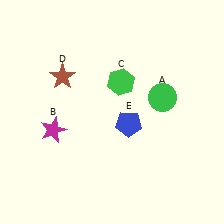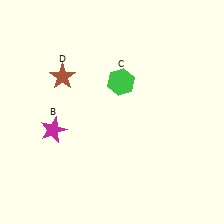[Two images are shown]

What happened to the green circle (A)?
The green circle (A) was removed in Image 2. It was in the top-right area of Image 1.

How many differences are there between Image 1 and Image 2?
There are 2 differences between the two images.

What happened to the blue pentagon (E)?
The blue pentagon (E) was removed in Image 2. It was in the bottom-right area of Image 1.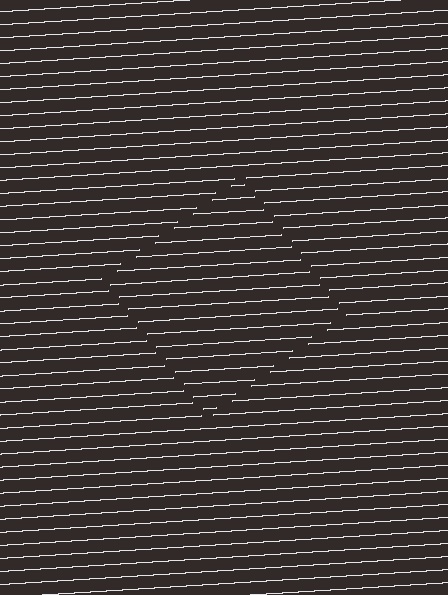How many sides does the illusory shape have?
4 sides — the line-ends trace a square.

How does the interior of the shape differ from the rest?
The interior of the shape contains the same grating, shifted by half a period — the contour is defined by the phase discontinuity where line-ends from the inner and outer gratings abut.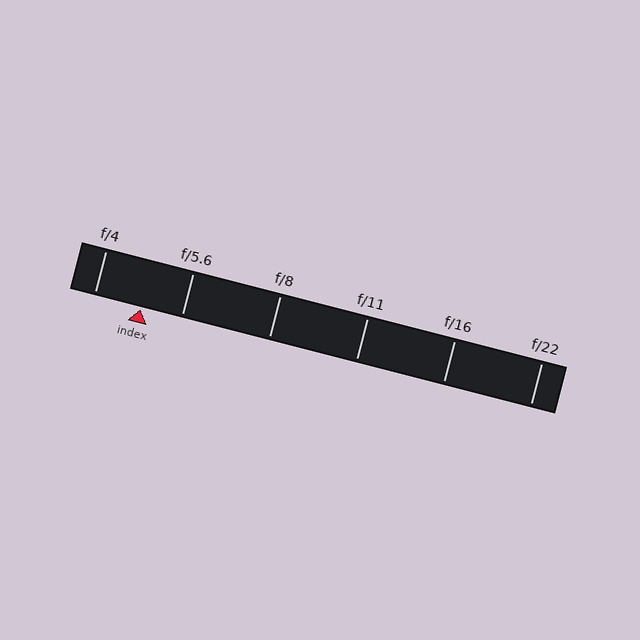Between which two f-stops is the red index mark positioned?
The index mark is between f/4 and f/5.6.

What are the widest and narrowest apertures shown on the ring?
The widest aperture shown is f/4 and the narrowest is f/22.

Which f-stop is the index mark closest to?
The index mark is closest to f/5.6.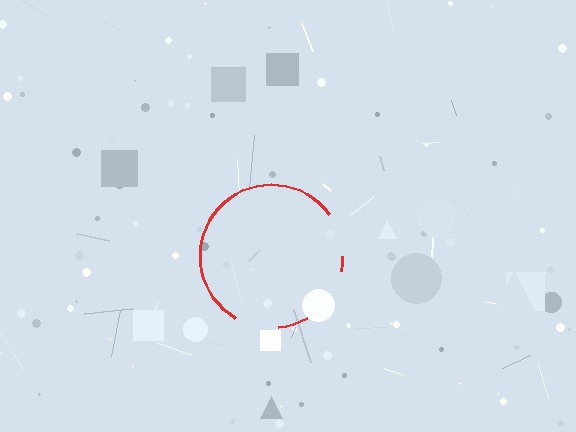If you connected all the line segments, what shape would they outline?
They would outline a circle.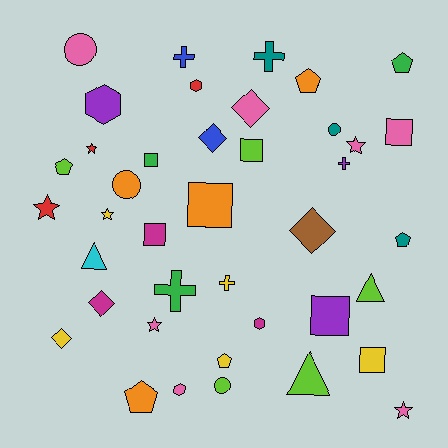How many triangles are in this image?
There are 3 triangles.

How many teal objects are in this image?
There are 3 teal objects.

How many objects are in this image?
There are 40 objects.